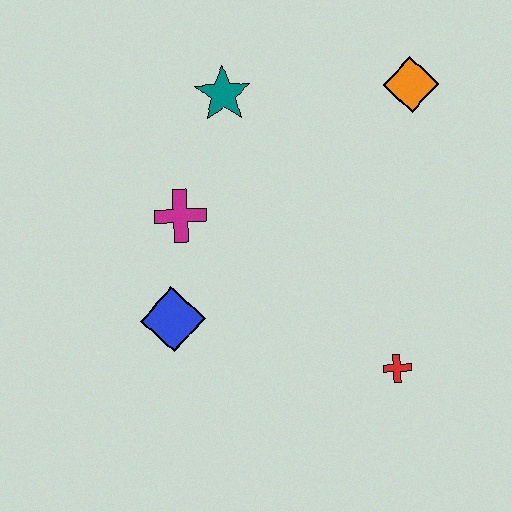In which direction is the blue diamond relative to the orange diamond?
The blue diamond is to the left of the orange diamond.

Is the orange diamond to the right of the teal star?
Yes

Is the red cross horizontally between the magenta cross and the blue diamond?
No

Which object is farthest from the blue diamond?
The orange diamond is farthest from the blue diamond.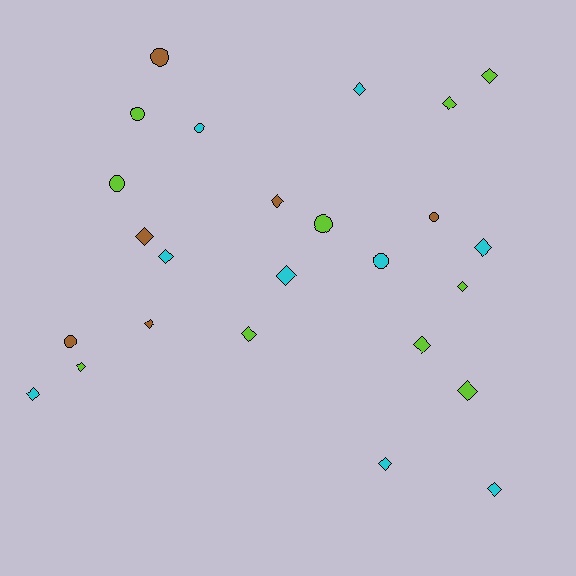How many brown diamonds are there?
There are 3 brown diamonds.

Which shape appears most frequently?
Diamond, with 17 objects.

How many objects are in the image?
There are 25 objects.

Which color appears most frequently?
Lime, with 10 objects.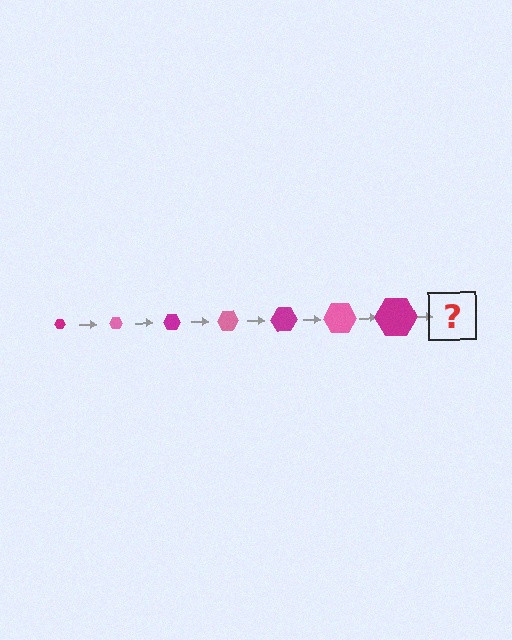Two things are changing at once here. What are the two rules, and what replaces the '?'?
The two rules are that the hexagon grows larger each step and the color cycles through magenta and pink. The '?' should be a pink hexagon, larger than the previous one.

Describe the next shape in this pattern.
It should be a pink hexagon, larger than the previous one.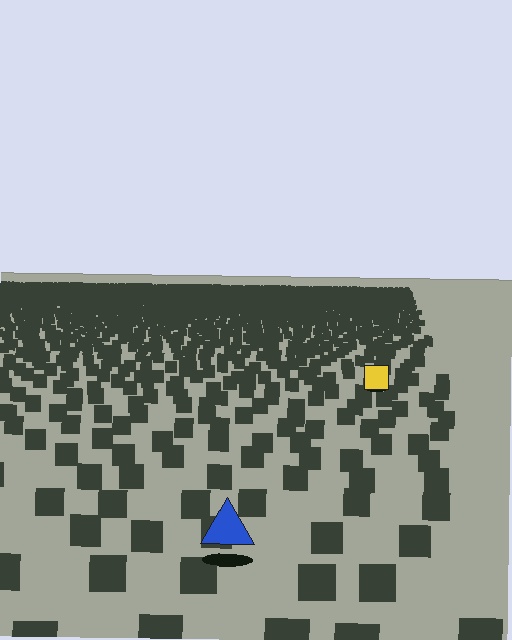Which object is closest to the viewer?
The blue triangle is closest. The texture marks near it are larger and more spread out.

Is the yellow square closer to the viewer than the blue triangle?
No. The blue triangle is closer — you can tell from the texture gradient: the ground texture is coarser near it.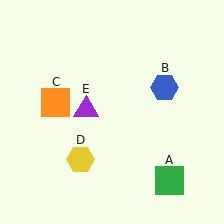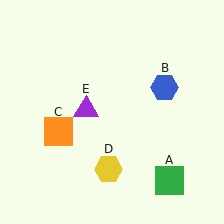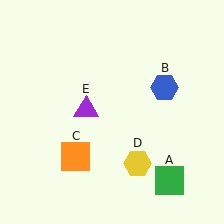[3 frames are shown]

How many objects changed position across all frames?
2 objects changed position: orange square (object C), yellow hexagon (object D).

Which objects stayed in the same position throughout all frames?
Green square (object A) and blue hexagon (object B) and purple triangle (object E) remained stationary.